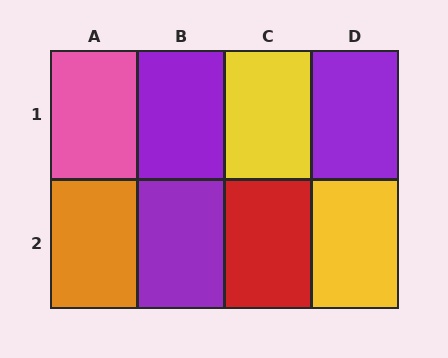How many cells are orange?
1 cell is orange.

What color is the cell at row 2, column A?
Orange.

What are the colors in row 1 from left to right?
Pink, purple, yellow, purple.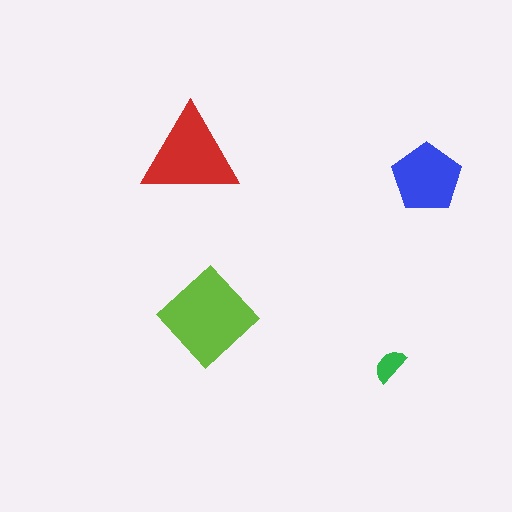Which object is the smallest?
The green semicircle.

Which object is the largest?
The lime diamond.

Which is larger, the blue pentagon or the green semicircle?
The blue pentagon.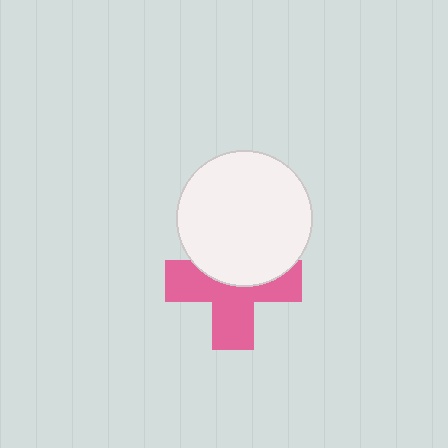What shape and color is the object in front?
The object in front is a white circle.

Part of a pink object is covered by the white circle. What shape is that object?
It is a cross.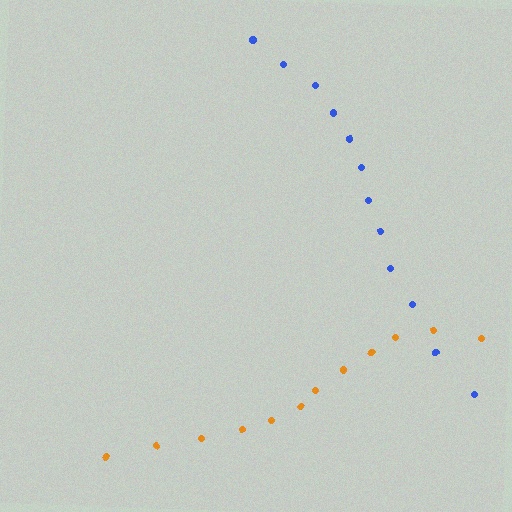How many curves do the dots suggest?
There are 2 distinct paths.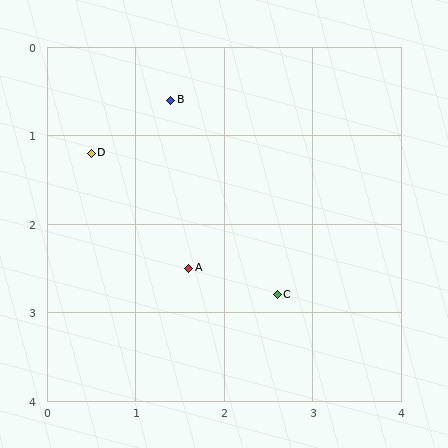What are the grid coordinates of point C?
Point C is at approximately (2.6, 2.8).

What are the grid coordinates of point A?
Point A is at approximately (1.6, 2.5).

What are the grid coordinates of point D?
Point D is at approximately (0.5, 1.2).